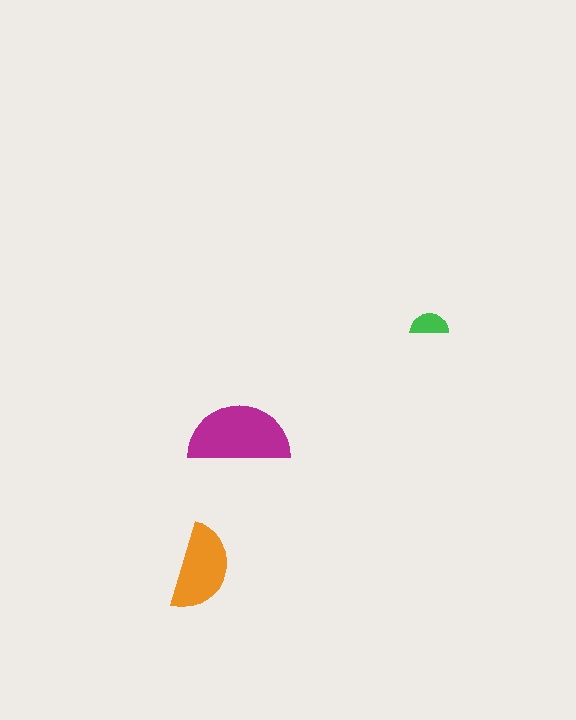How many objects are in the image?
There are 3 objects in the image.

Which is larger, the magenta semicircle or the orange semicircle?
The magenta one.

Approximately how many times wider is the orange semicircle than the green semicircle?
About 2.5 times wider.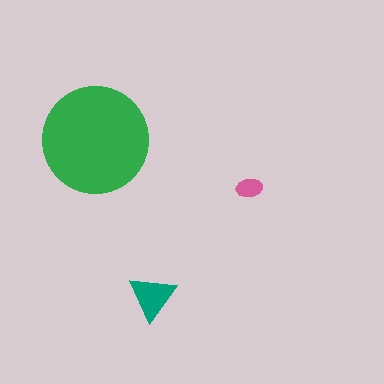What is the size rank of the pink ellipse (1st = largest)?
3rd.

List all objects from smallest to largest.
The pink ellipse, the teal triangle, the green circle.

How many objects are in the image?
There are 3 objects in the image.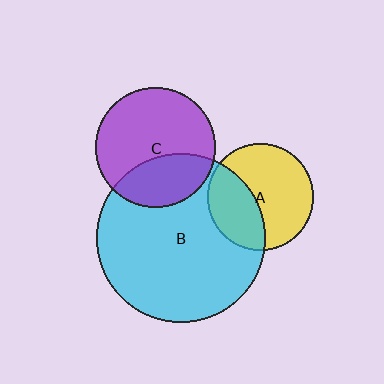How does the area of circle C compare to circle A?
Approximately 1.3 times.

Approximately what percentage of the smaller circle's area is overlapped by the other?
Approximately 35%.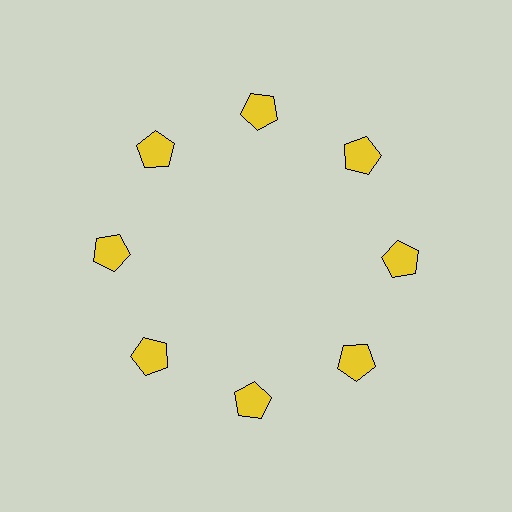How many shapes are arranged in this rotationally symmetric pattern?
There are 8 shapes, arranged in 8 groups of 1.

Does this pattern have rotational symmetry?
Yes, this pattern has 8-fold rotational symmetry. It looks the same after rotating 45 degrees around the center.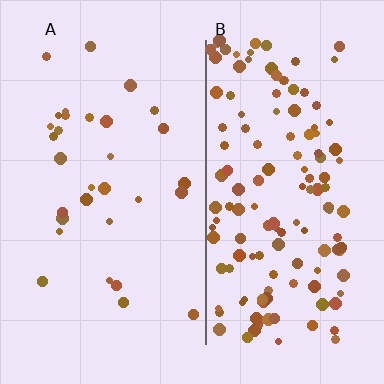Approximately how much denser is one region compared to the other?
Approximately 4.5× — region B over region A.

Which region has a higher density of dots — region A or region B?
B (the right).